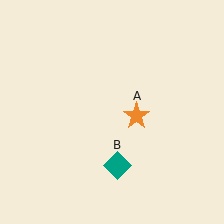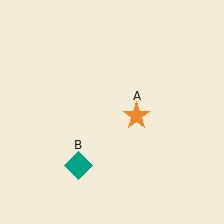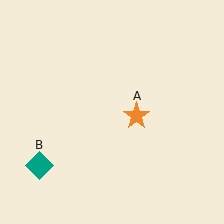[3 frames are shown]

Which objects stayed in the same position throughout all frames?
Orange star (object A) remained stationary.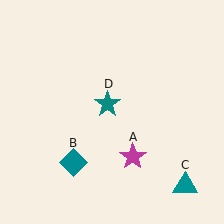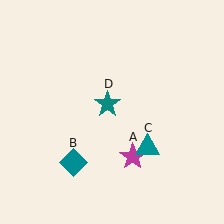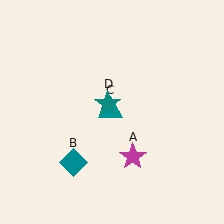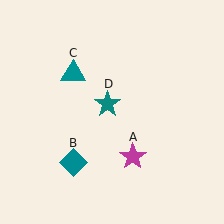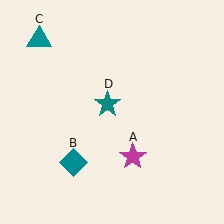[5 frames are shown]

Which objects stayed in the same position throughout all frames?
Magenta star (object A) and teal diamond (object B) and teal star (object D) remained stationary.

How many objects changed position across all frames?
1 object changed position: teal triangle (object C).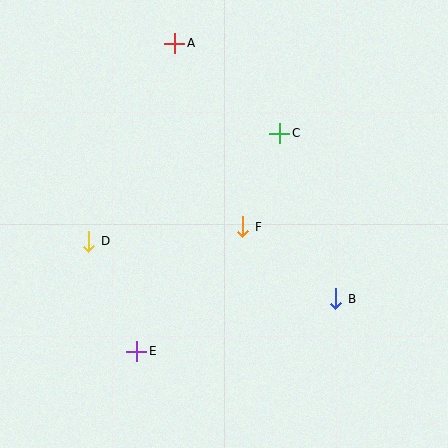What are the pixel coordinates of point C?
Point C is at (280, 133).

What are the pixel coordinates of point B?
Point B is at (336, 299).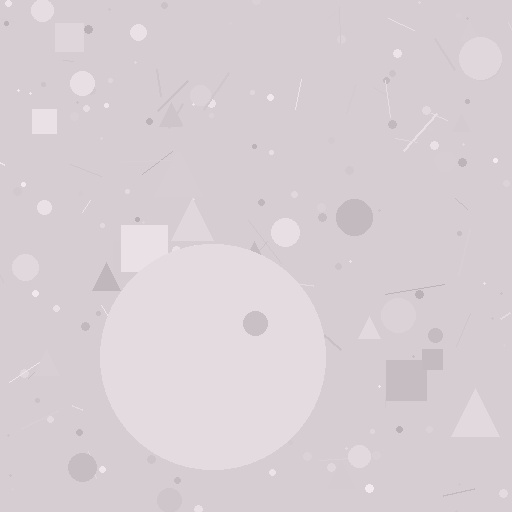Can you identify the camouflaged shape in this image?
The camouflaged shape is a circle.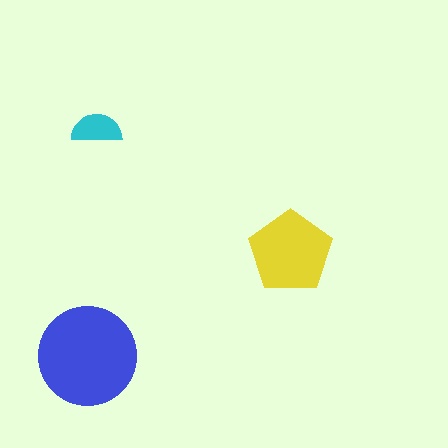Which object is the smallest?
The cyan semicircle.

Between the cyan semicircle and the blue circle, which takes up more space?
The blue circle.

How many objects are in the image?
There are 3 objects in the image.